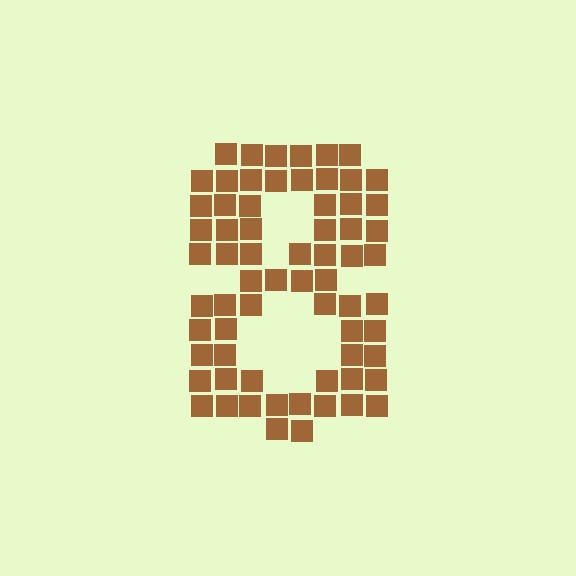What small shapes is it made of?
It is made of small squares.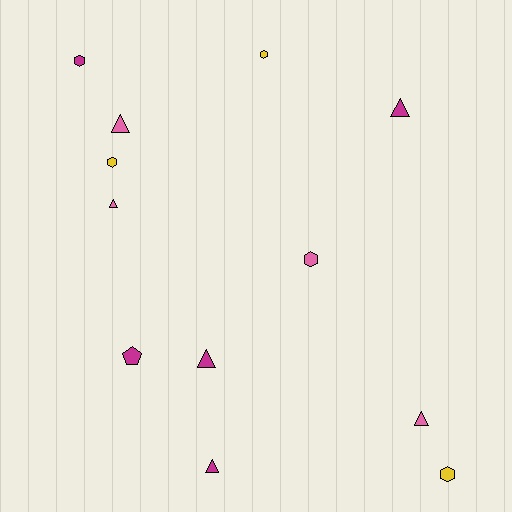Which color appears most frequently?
Magenta, with 5 objects.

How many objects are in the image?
There are 12 objects.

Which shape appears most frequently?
Triangle, with 6 objects.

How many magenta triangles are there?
There are 3 magenta triangles.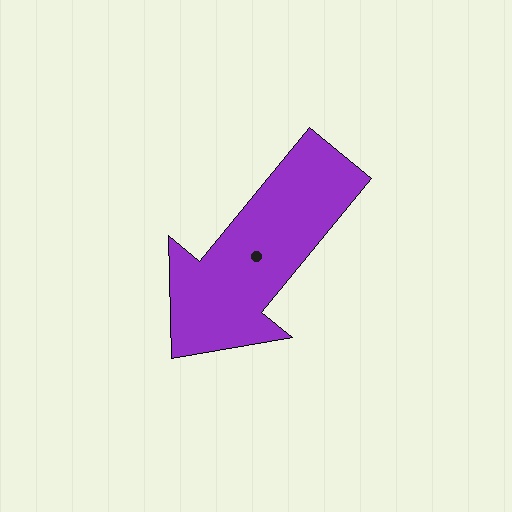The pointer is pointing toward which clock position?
Roughly 7 o'clock.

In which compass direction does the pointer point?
Southwest.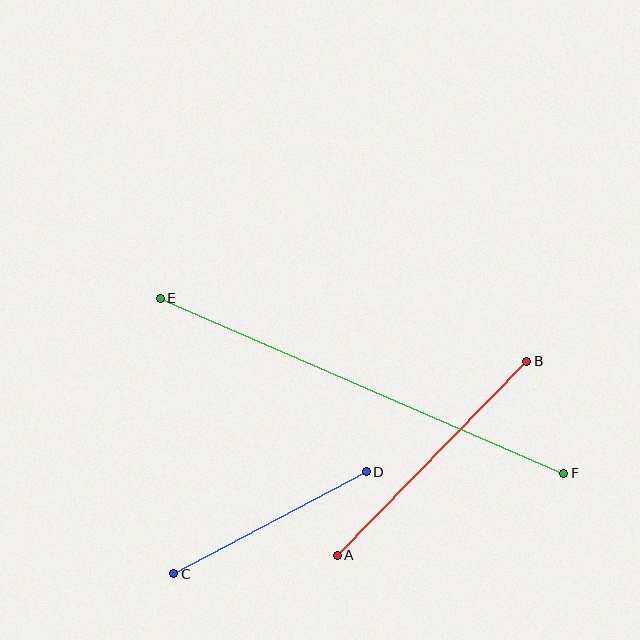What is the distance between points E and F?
The distance is approximately 440 pixels.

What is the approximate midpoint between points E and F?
The midpoint is at approximately (362, 386) pixels.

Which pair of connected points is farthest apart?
Points E and F are farthest apart.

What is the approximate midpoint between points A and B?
The midpoint is at approximately (432, 458) pixels.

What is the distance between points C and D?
The distance is approximately 218 pixels.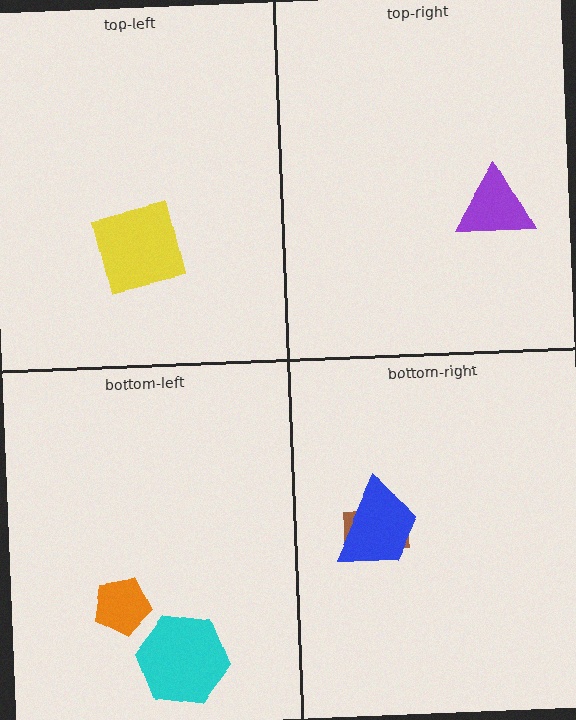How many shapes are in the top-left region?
1.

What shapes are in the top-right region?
The purple triangle.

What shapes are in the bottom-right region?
The brown rectangle, the blue trapezoid.